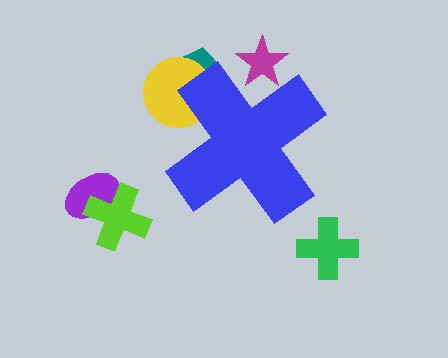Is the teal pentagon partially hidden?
Yes, the teal pentagon is partially hidden behind the blue cross.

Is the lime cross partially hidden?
No, the lime cross is fully visible.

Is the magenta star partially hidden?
Yes, the magenta star is partially hidden behind the blue cross.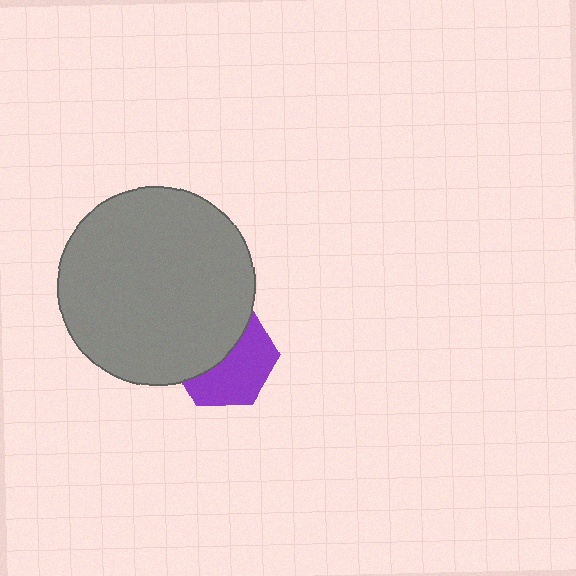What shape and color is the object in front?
The object in front is a gray circle.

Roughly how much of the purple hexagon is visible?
About half of it is visible (roughly 52%).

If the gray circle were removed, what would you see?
You would see the complete purple hexagon.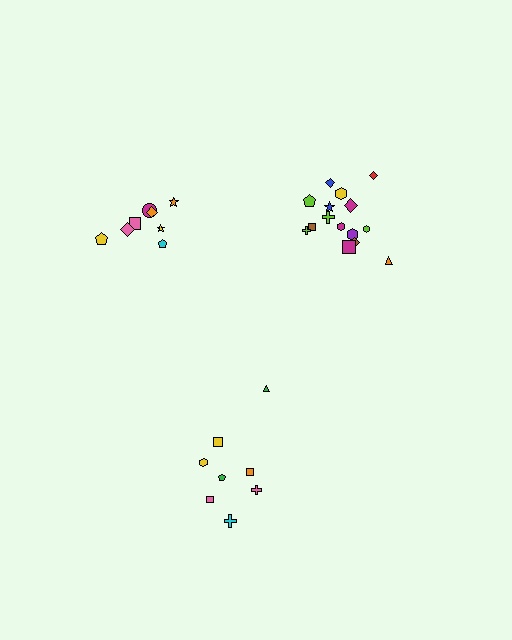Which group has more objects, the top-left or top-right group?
The top-right group.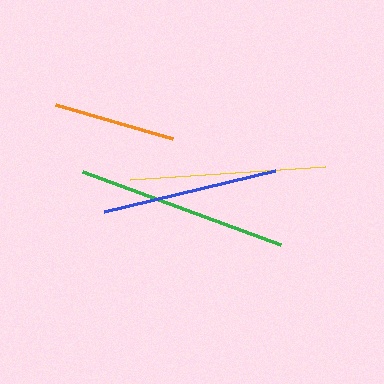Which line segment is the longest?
The green line is the longest at approximately 210 pixels.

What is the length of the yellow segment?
The yellow segment is approximately 196 pixels long.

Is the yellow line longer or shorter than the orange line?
The yellow line is longer than the orange line.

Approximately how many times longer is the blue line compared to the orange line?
The blue line is approximately 1.4 times the length of the orange line.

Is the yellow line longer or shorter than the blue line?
The yellow line is longer than the blue line.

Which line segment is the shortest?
The orange line is the shortest at approximately 122 pixels.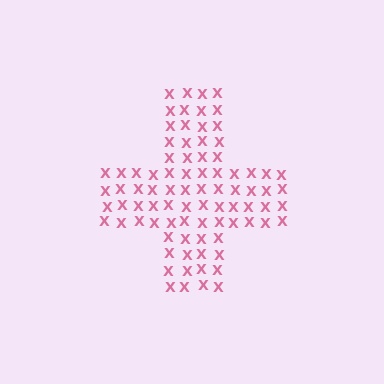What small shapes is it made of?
It is made of small letter X's.